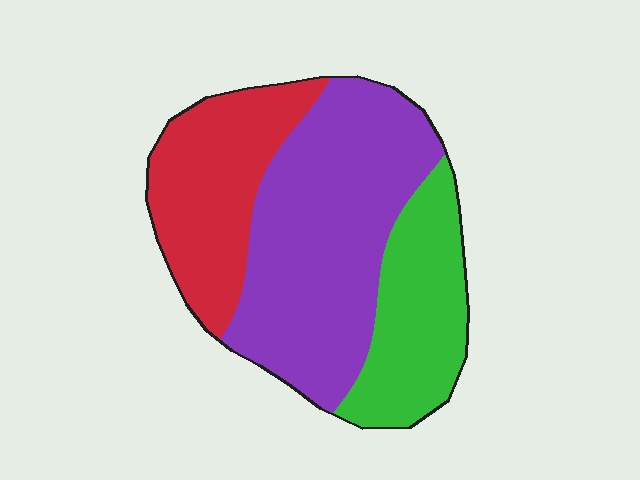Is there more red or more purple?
Purple.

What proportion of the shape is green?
Green takes up about one quarter (1/4) of the shape.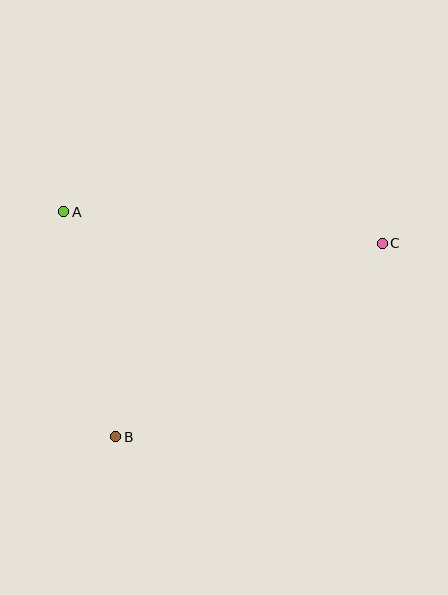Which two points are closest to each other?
Points A and B are closest to each other.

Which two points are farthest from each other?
Points B and C are farthest from each other.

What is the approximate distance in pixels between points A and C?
The distance between A and C is approximately 320 pixels.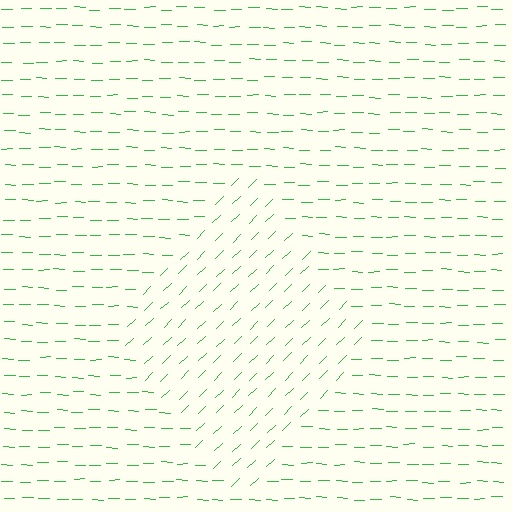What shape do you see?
I see a diamond.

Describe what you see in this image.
The image is filled with small green line segments. A diamond region in the image has lines oriented differently from the surrounding lines, creating a visible texture boundary.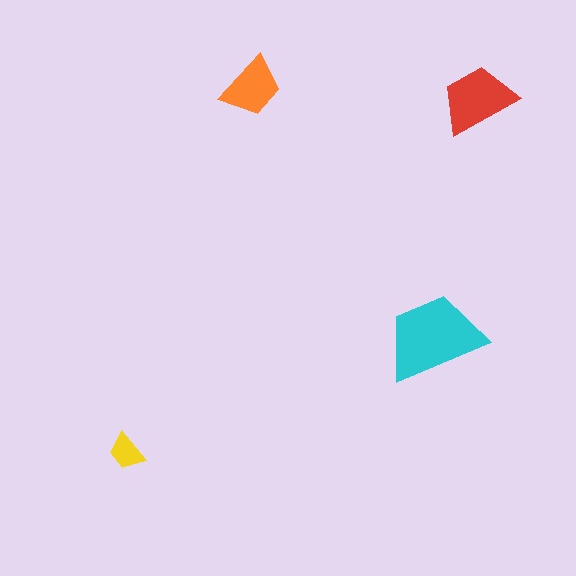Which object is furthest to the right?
The red trapezoid is rightmost.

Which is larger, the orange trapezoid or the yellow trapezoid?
The orange one.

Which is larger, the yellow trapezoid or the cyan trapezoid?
The cyan one.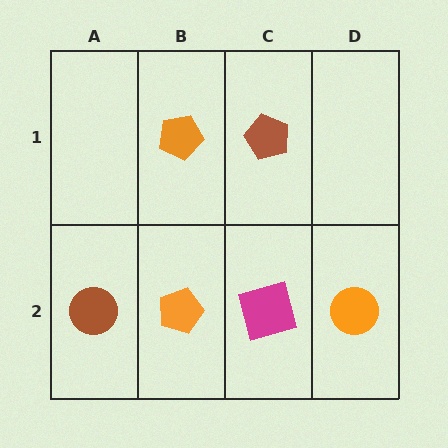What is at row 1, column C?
A brown pentagon.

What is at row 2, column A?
A brown circle.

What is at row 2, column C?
A magenta square.